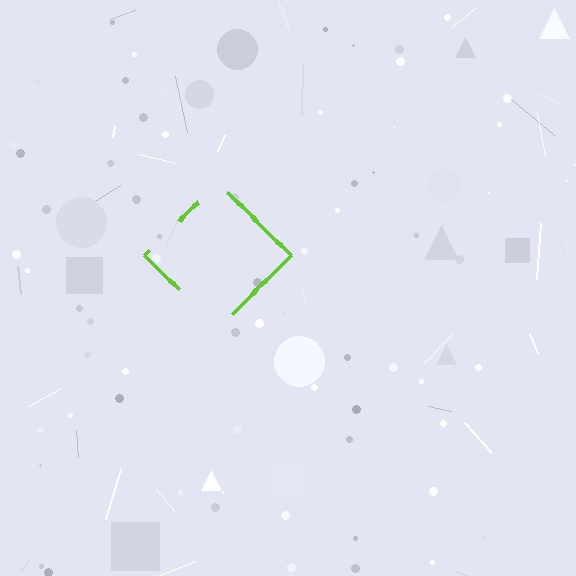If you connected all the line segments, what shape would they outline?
They would outline a diamond.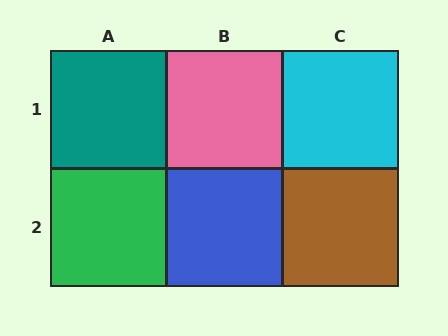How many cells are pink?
1 cell is pink.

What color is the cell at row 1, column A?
Teal.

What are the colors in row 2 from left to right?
Green, blue, brown.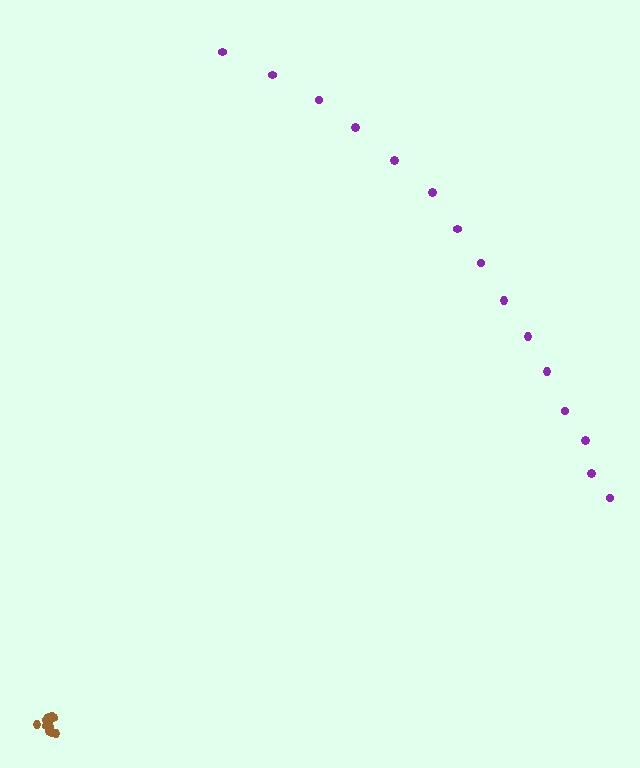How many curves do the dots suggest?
There are 2 distinct paths.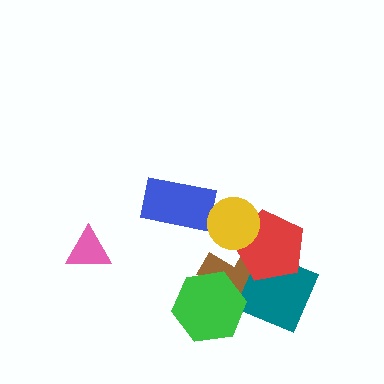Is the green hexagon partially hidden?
No, no other shape covers it.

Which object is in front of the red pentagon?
The yellow circle is in front of the red pentagon.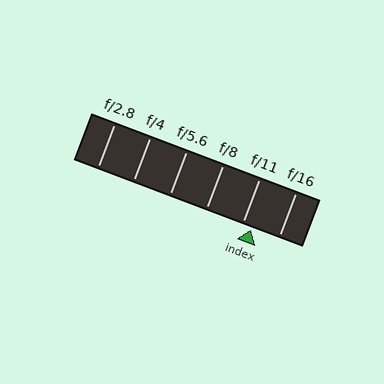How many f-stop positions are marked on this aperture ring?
There are 6 f-stop positions marked.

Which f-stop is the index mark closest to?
The index mark is closest to f/11.